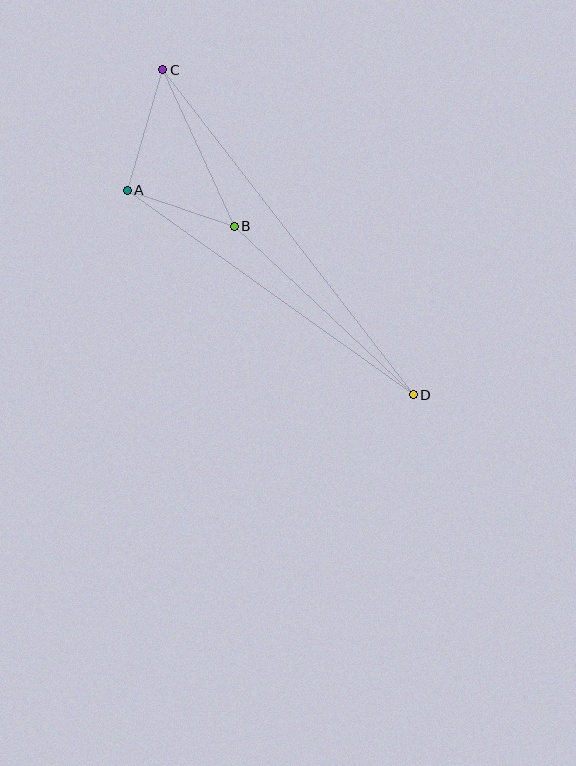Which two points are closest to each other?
Points A and B are closest to each other.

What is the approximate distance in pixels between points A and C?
The distance between A and C is approximately 125 pixels.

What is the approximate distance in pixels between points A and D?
The distance between A and D is approximately 352 pixels.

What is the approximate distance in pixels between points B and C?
The distance between B and C is approximately 172 pixels.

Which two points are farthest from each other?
Points C and D are farthest from each other.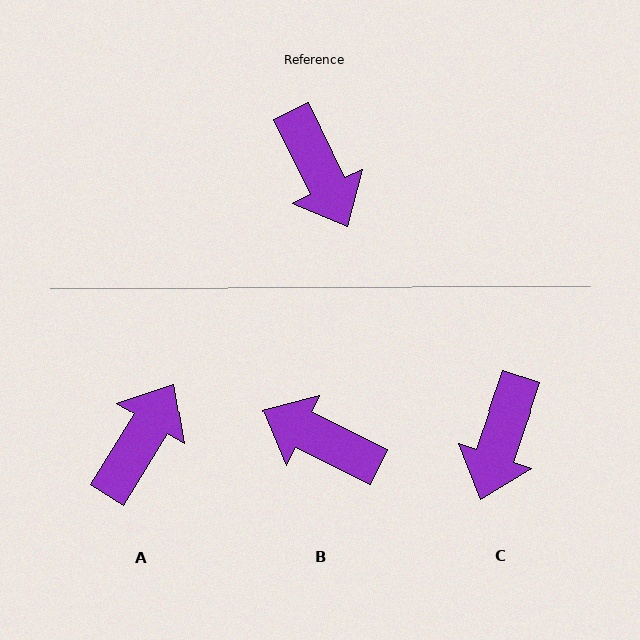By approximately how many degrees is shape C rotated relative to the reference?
Approximately 45 degrees clockwise.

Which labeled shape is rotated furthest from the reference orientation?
B, about 142 degrees away.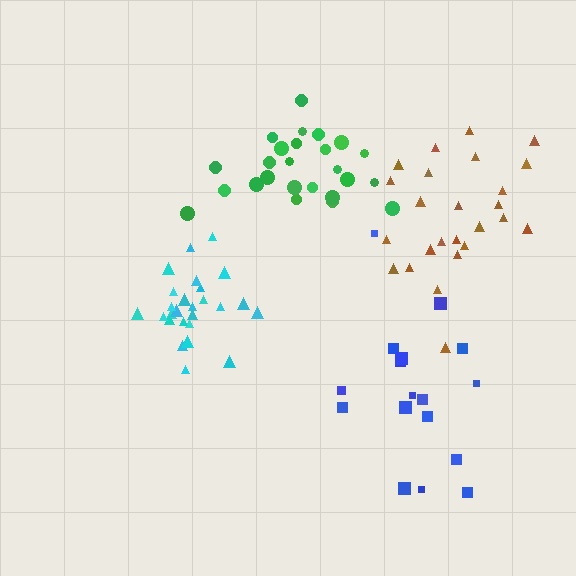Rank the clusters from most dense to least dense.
cyan, green, brown, blue.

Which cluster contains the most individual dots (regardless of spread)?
Cyan (26).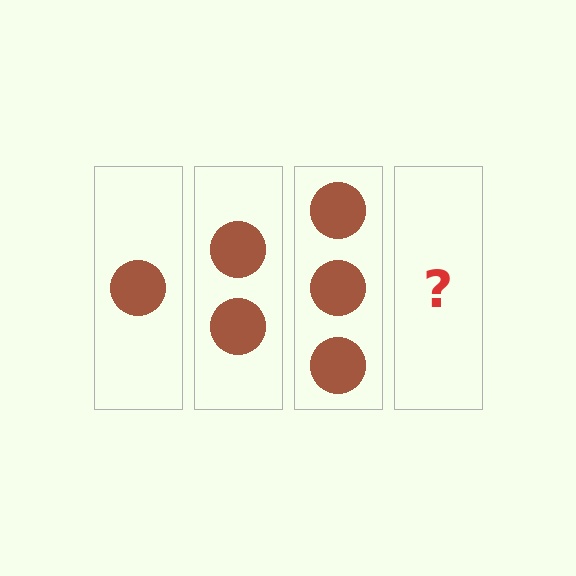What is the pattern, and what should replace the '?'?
The pattern is that each step adds one more circle. The '?' should be 4 circles.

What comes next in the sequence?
The next element should be 4 circles.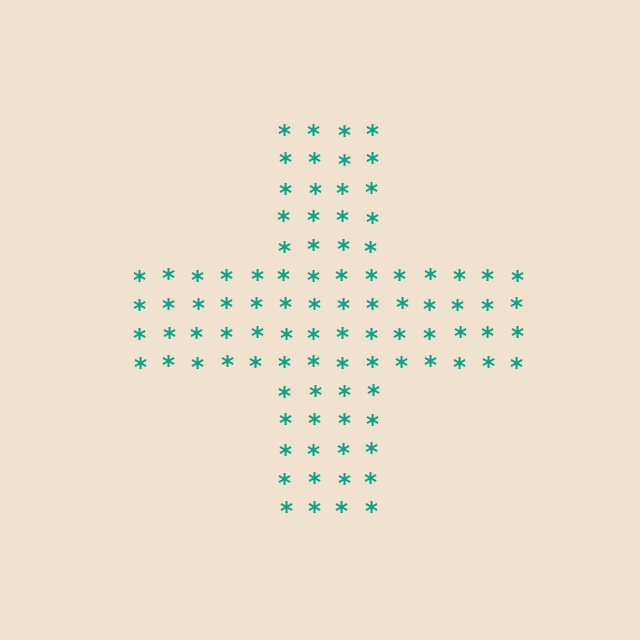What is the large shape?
The large shape is a cross.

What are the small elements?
The small elements are asterisks.